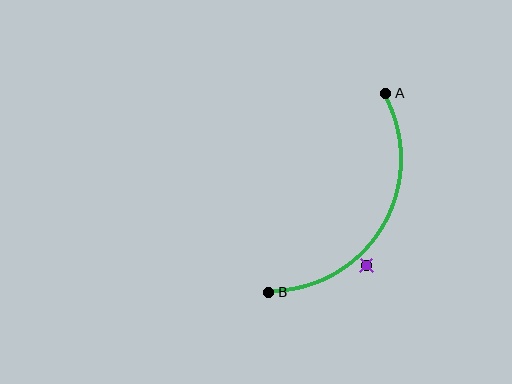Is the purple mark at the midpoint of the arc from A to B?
No — the purple mark does not lie on the arc at all. It sits slightly outside the curve.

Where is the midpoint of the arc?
The arc midpoint is the point on the curve farthest from the straight line joining A and B. It sits to the right of that line.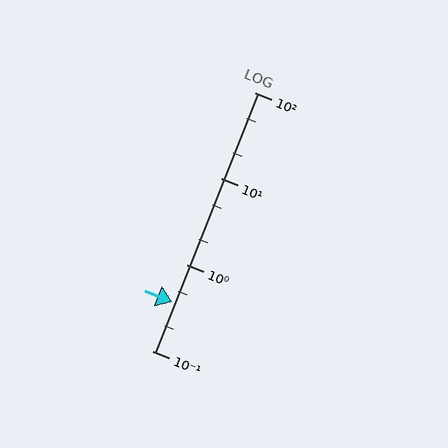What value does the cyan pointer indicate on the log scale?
The pointer indicates approximately 0.37.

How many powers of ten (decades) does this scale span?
The scale spans 3 decades, from 0.1 to 100.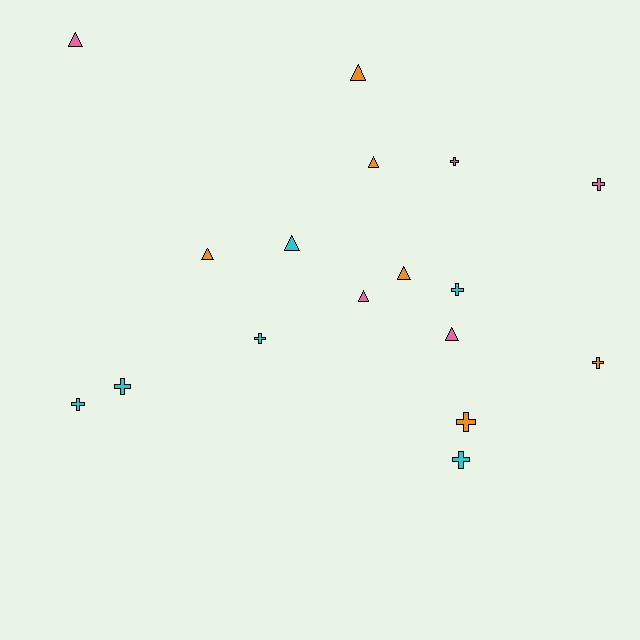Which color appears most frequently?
Cyan, with 6 objects.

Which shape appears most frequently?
Cross, with 9 objects.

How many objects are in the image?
There are 17 objects.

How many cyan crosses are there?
There are 5 cyan crosses.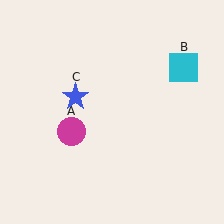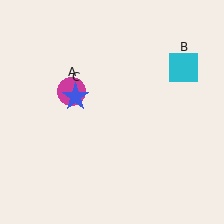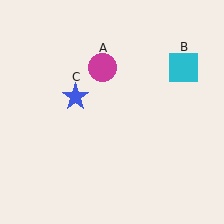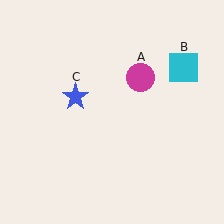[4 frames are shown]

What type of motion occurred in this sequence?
The magenta circle (object A) rotated clockwise around the center of the scene.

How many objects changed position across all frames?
1 object changed position: magenta circle (object A).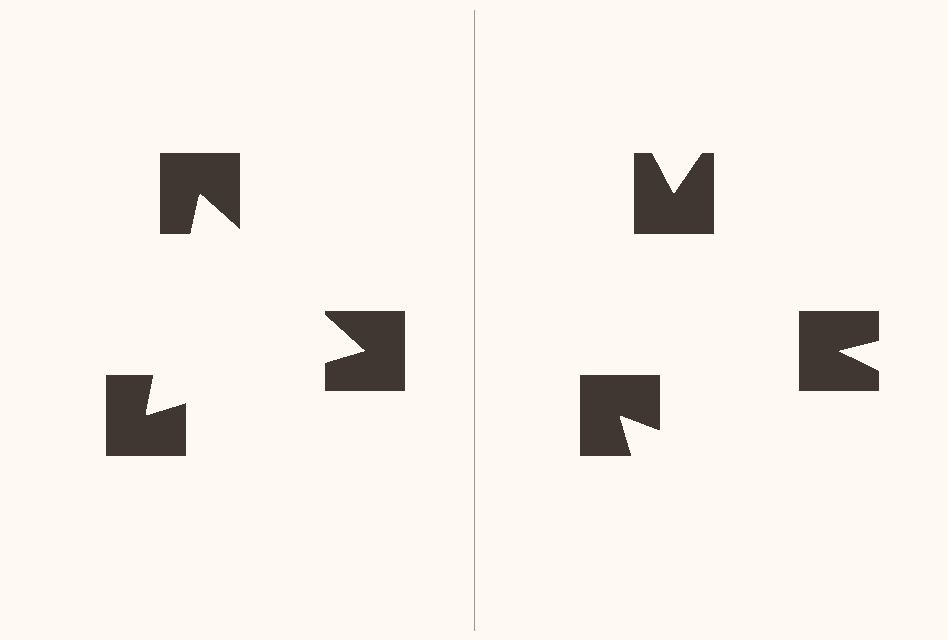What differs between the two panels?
The notched squares are positioned identically on both sides; only the wedge orientations differ. On the left they align to a triangle; on the right they are misaligned.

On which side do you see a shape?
An illusory triangle appears on the left side. On the right side the wedge cuts are rotated, so no coherent shape forms.